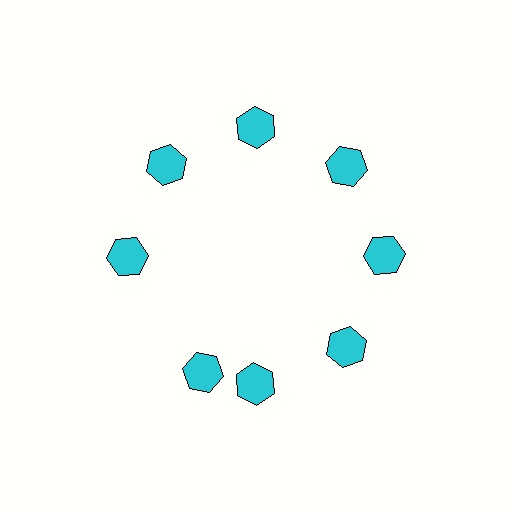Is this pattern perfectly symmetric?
No. The 8 cyan hexagons are arranged in a ring, but one element near the 8 o'clock position is rotated out of alignment along the ring, breaking the 8-fold rotational symmetry.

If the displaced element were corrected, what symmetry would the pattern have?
It would have 8-fold rotational symmetry — the pattern would map onto itself every 45 degrees.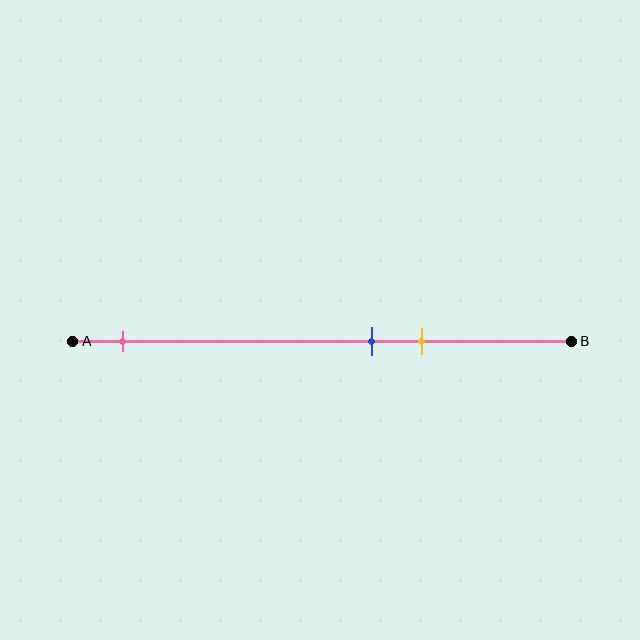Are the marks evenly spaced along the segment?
No, the marks are not evenly spaced.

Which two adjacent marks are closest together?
The blue and yellow marks are the closest adjacent pair.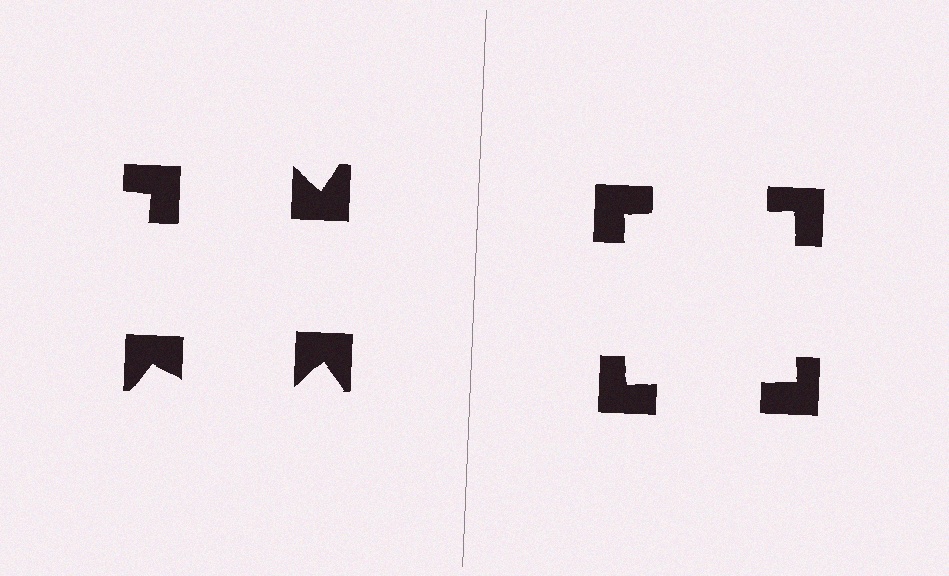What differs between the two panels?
The notched squares are positioned identically on both sides; only the wedge orientations differ. On the right they align to a square; on the left they are misaligned.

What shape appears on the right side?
An illusory square.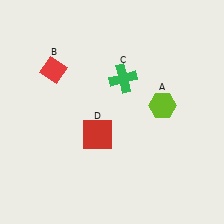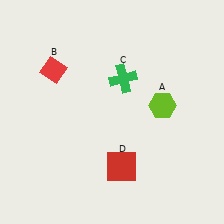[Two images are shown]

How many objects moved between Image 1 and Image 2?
1 object moved between the two images.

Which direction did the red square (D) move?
The red square (D) moved down.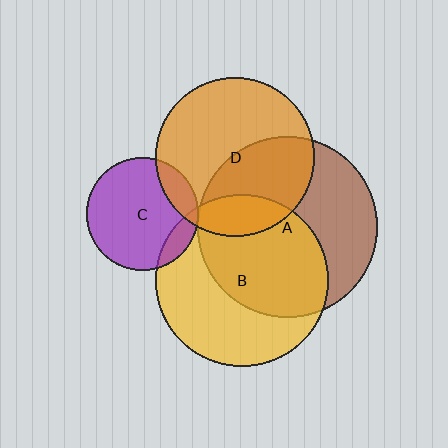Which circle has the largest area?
Circle A (brown).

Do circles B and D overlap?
Yes.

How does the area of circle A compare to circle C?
Approximately 2.6 times.